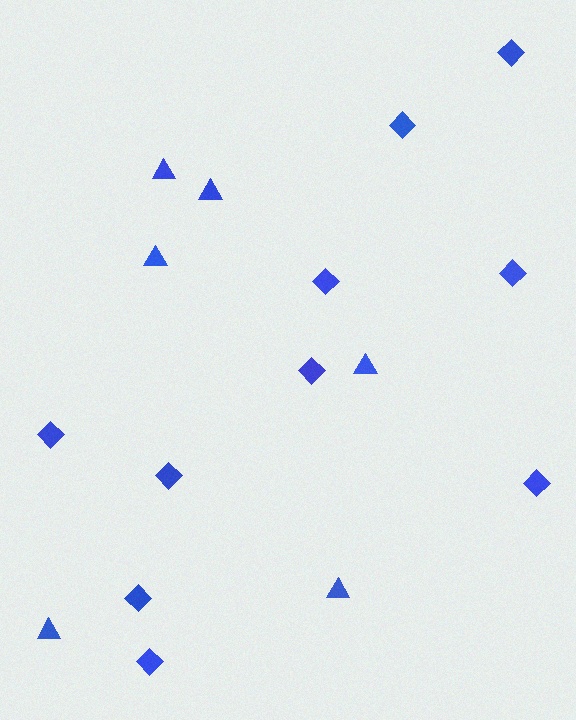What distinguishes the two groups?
There are 2 groups: one group of diamonds (10) and one group of triangles (6).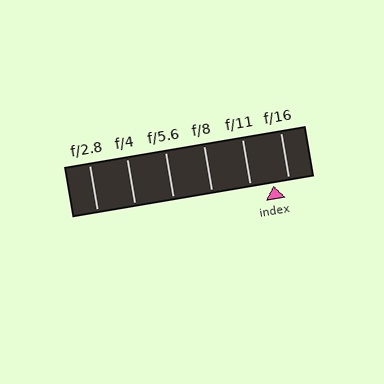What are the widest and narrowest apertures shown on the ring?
The widest aperture shown is f/2.8 and the narrowest is f/16.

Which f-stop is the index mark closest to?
The index mark is closest to f/16.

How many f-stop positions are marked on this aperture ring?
There are 6 f-stop positions marked.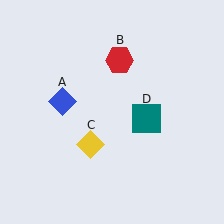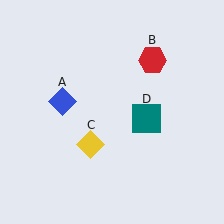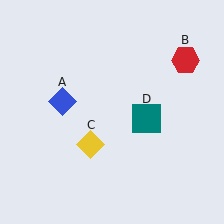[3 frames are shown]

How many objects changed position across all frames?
1 object changed position: red hexagon (object B).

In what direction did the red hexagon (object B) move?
The red hexagon (object B) moved right.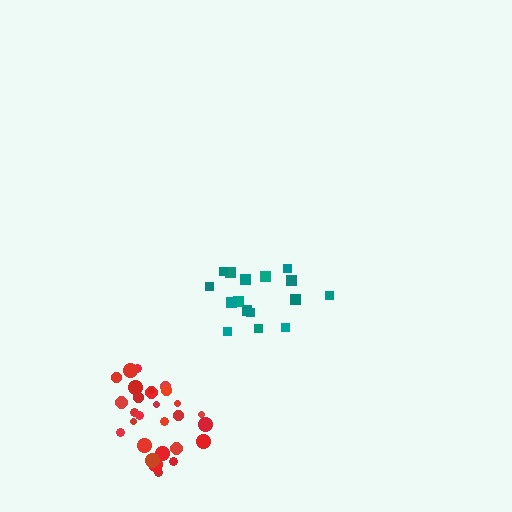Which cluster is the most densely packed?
Red.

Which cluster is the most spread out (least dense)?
Teal.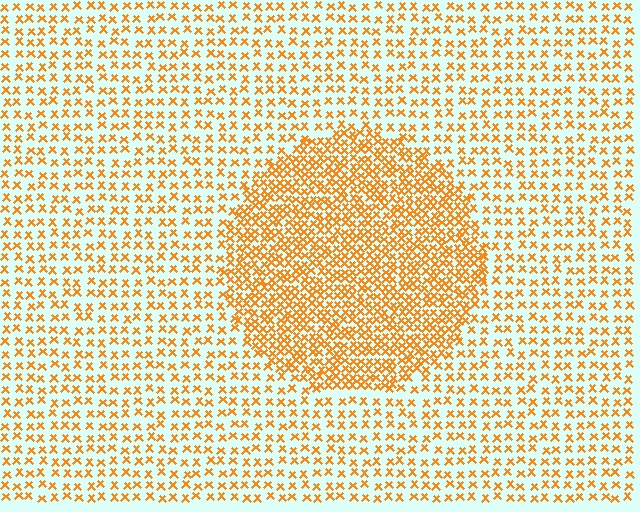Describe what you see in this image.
The image contains small orange elements arranged at two different densities. A circle-shaped region is visible where the elements are more densely packed than the surrounding area.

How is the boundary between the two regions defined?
The boundary is defined by a change in element density (approximately 2.2x ratio). All elements are the same color, size, and shape.